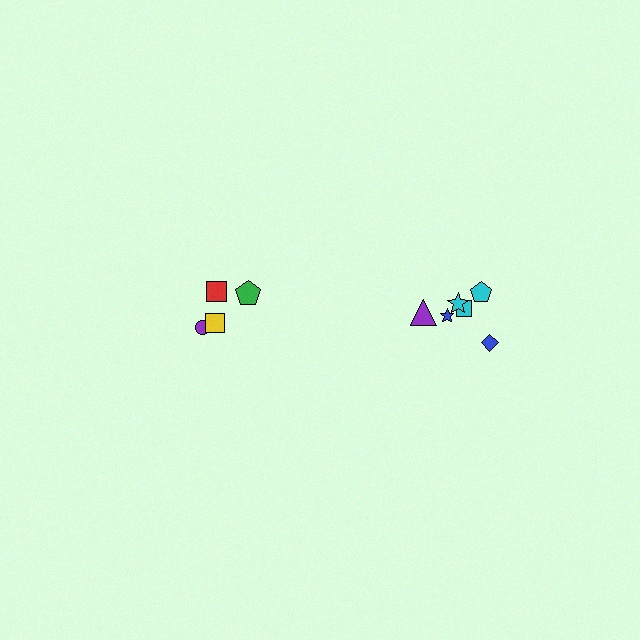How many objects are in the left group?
There are 4 objects.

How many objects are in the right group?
There are 6 objects.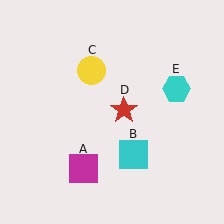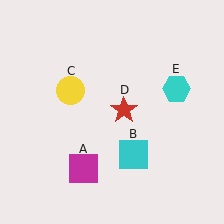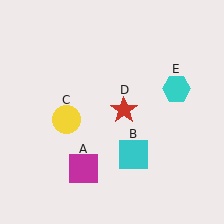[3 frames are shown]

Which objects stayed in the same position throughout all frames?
Magenta square (object A) and cyan square (object B) and red star (object D) and cyan hexagon (object E) remained stationary.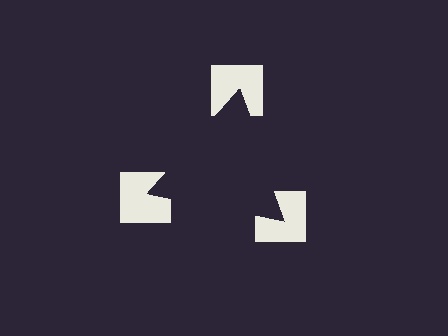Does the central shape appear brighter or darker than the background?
It typically appears slightly darker than the background, even though no actual brightness change is drawn.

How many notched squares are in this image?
There are 3 — one at each vertex of the illusory triangle.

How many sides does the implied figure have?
3 sides.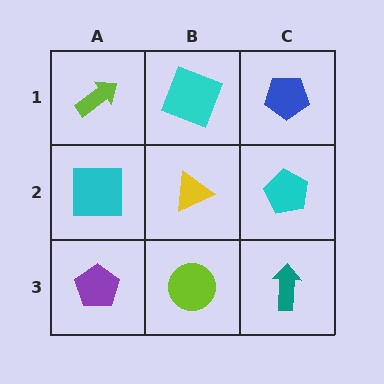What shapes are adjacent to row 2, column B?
A cyan square (row 1, column B), a lime circle (row 3, column B), a cyan square (row 2, column A), a cyan pentagon (row 2, column C).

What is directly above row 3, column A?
A cyan square.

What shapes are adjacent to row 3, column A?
A cyan square (row 2, column A), a lime circle (row 3, column B).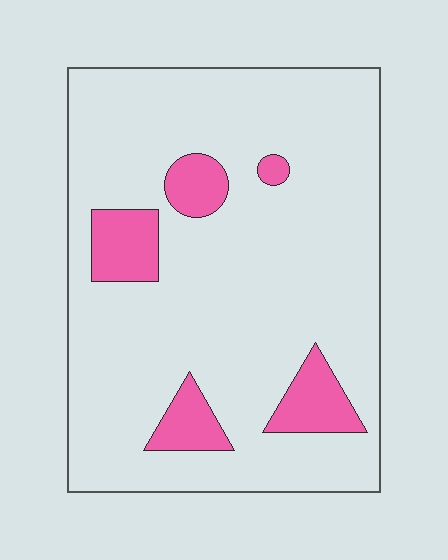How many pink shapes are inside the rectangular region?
5.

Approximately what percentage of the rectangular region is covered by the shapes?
Approximately 15%.